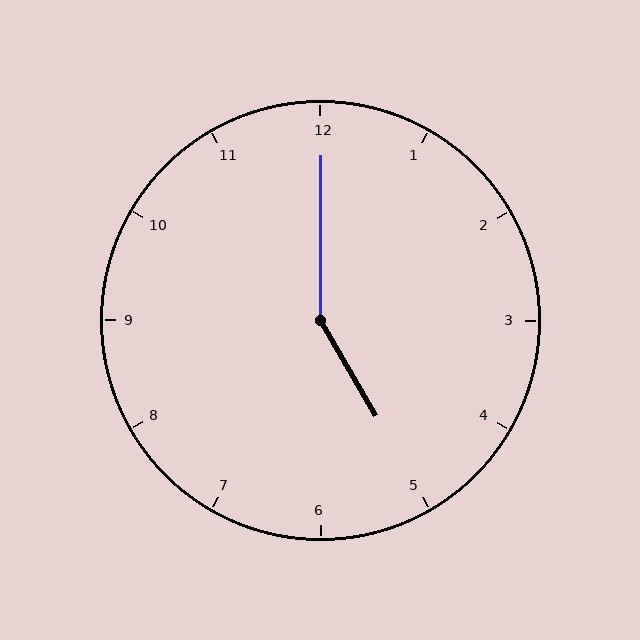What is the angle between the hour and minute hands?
Approximately 150 degrees.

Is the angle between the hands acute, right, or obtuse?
It is obtuse.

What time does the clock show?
5:00.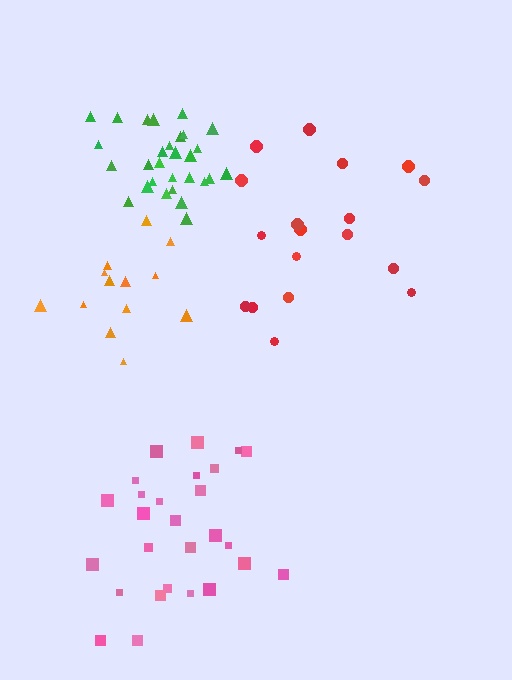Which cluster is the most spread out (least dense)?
Orange.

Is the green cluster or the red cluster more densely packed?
Green.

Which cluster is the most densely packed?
Green.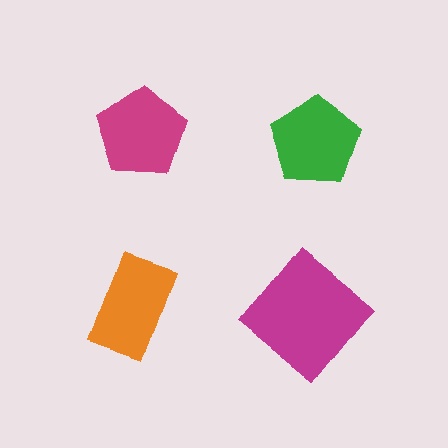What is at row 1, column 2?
A green pentagon.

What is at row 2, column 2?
A magenta diamond.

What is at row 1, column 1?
A magenta pentagon.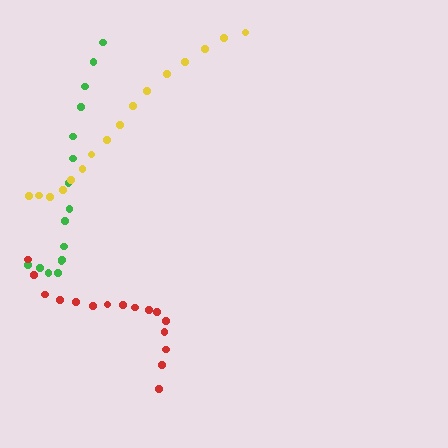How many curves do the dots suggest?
There are 3 distinct paths.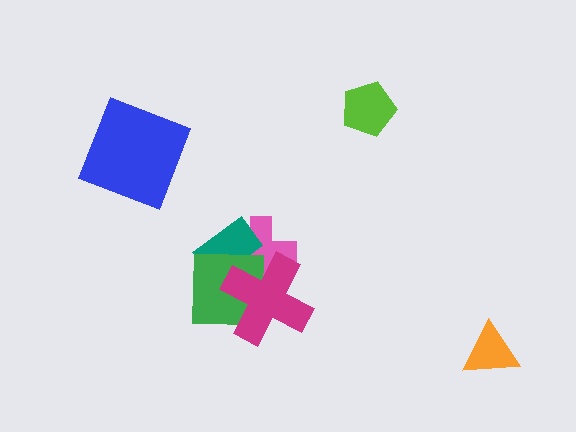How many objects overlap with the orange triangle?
0 objects overlap with the orange triangle.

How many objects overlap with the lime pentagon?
0 objects overlap with the lime pentagon.